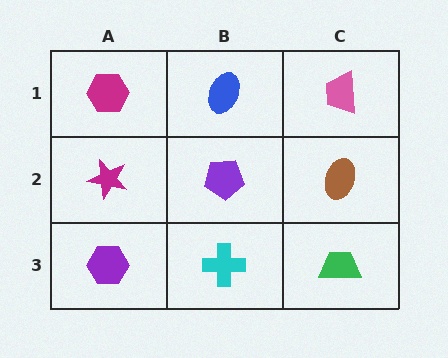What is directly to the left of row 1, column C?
A blue ellipse.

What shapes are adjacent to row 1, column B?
A purple pentagon (row 2, column B), a magenta hexagon (row 1, column A), a pink trapezoid (row 1, column C).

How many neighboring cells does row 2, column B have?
4.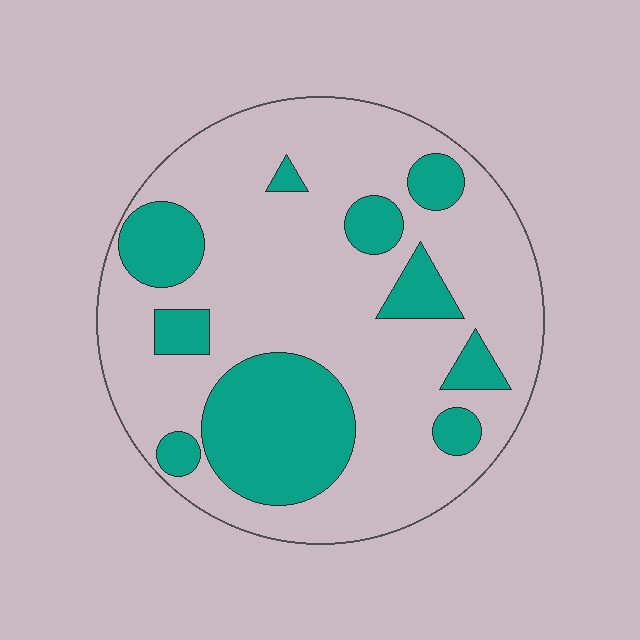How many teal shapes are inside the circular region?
10.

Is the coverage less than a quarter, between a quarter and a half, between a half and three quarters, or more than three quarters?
Between a quarter and a half.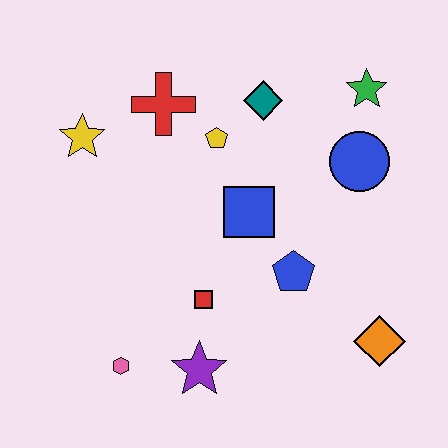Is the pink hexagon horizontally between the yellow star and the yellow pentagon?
Yes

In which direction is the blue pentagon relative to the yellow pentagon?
The blue pentagon is below the yellow pentagon.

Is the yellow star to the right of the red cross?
No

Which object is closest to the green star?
The blue circle is closest to the green star.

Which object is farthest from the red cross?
The orange diamond is farthest from the red cross.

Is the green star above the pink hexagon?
Yes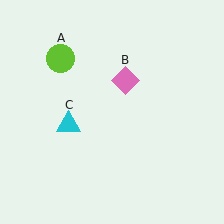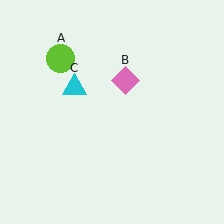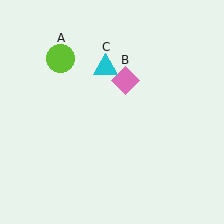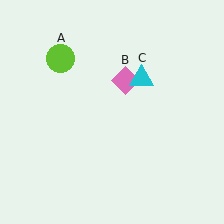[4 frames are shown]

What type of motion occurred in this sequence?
The cyan triangle (object C) rotated clockwise around the center of the scene.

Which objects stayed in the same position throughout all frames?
Lime circle (object A) and pink diamond (object B) remained stationary.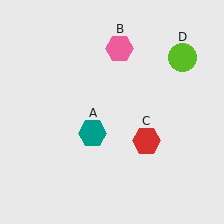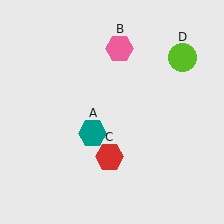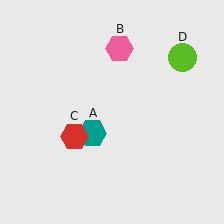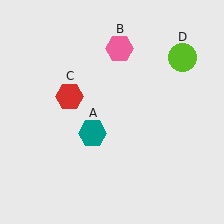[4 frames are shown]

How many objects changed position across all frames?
1 object changed position: red hexagon (object C).